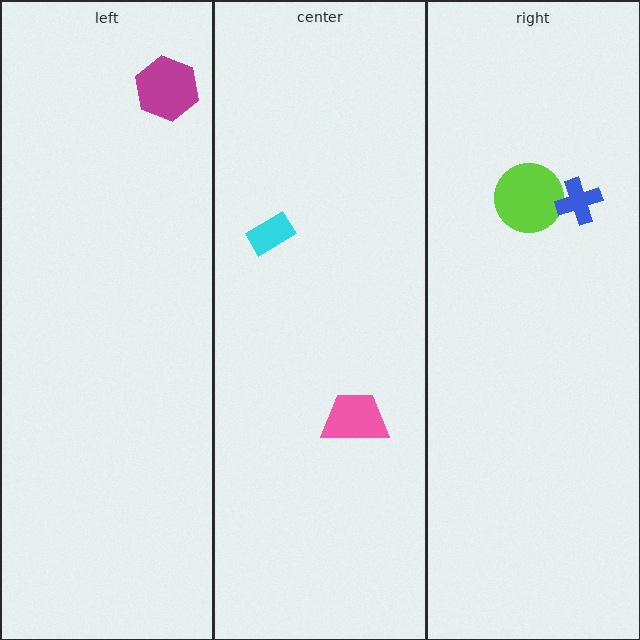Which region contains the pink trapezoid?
The center region.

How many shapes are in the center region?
2.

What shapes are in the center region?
The pink trapezoid, the cyan rectangle.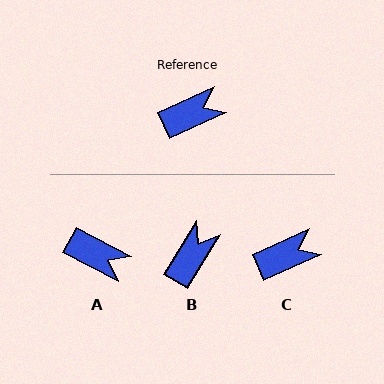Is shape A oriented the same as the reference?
No, it is off by about 52 degrees.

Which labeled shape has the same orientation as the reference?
C.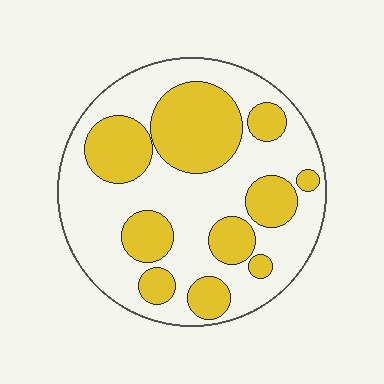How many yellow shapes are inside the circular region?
10.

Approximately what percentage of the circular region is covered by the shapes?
Approximately 40%.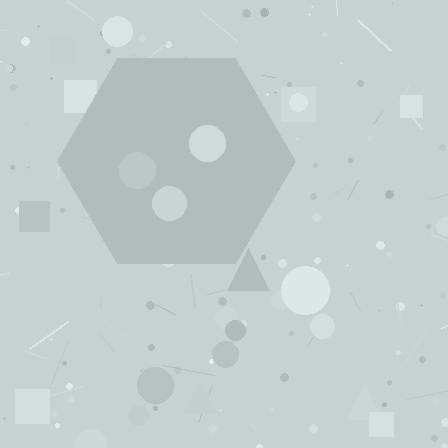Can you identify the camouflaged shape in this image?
The camouflaged shape is a hexagon.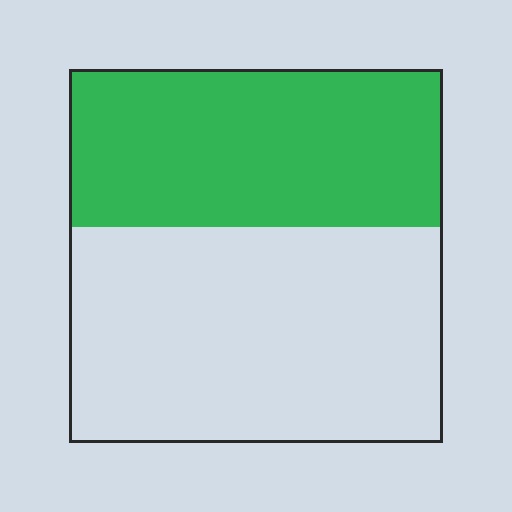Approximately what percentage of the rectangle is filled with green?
Approximately 40%.